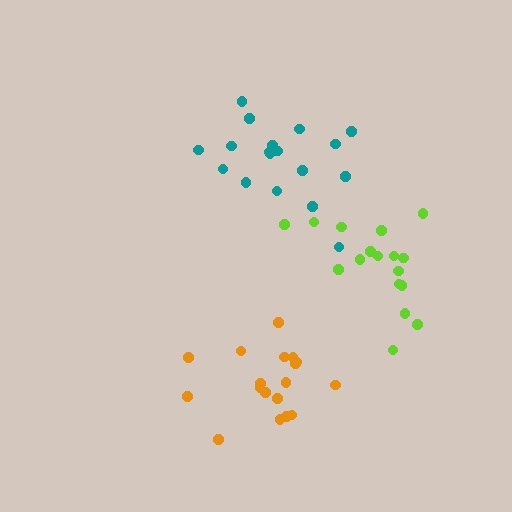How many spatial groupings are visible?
There are 3 spatial groupings.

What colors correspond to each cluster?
The clusters are colored: teal, lime, orange.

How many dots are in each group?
Group 1: 18 dots, Group 2: 17 dots, Group 3: 18 dots (53 total).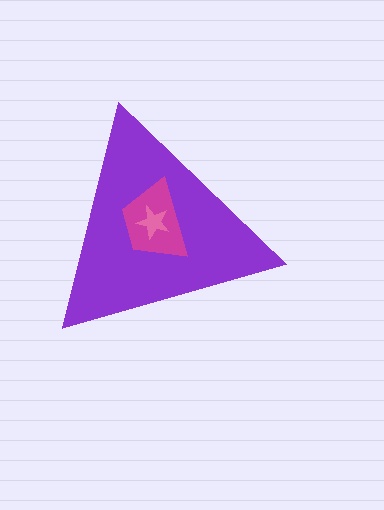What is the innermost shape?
The pink star.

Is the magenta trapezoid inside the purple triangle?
Yes.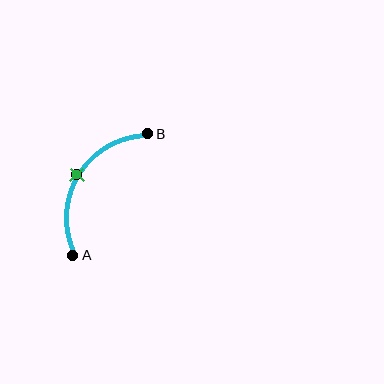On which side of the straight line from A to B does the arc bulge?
The arc bulges to the left of the straight line connecting A and B.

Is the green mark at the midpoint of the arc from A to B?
Yes. The green mark lies on the arc at equal arc-length from both A and B — it is the arc midpoint.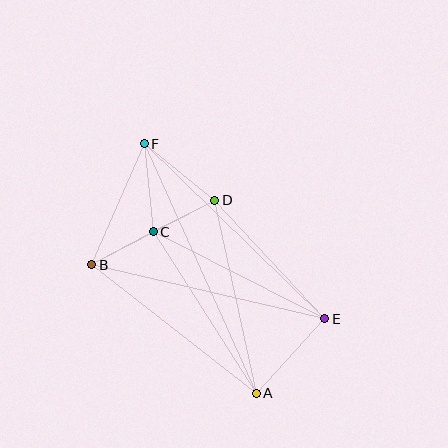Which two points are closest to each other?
Points C and D are closest to each other.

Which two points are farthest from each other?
Points A and F are farthest from each other.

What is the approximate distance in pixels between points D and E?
The distance between D and E is approximately 162 pixels.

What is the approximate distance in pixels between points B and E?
The distance between B and E is approximately 239 pixels.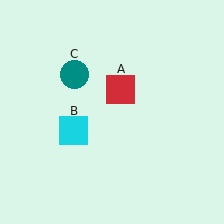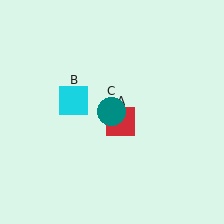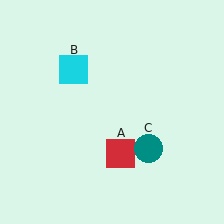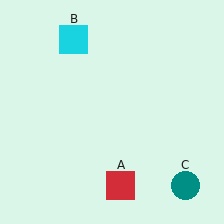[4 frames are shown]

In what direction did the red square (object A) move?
The red square (object A) moved down.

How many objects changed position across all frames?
3 objects changed position: red square (object A), cyan square (object B), teal circle (object C).